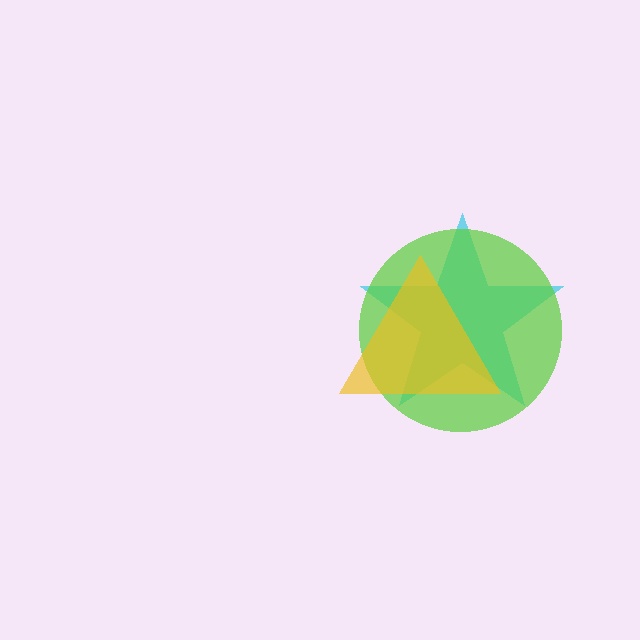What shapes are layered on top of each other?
The layered shapes are: a cyan star, a lime circle, a yellow triangle.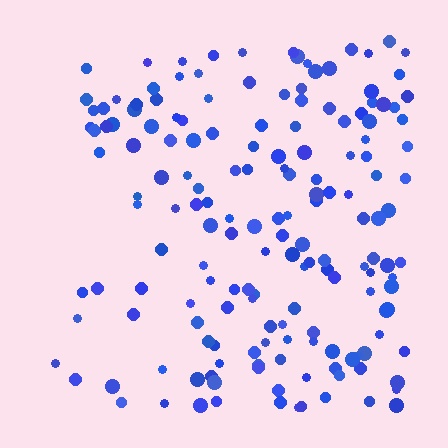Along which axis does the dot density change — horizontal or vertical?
Horizontal.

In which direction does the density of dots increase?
From left to right, with the right side densest.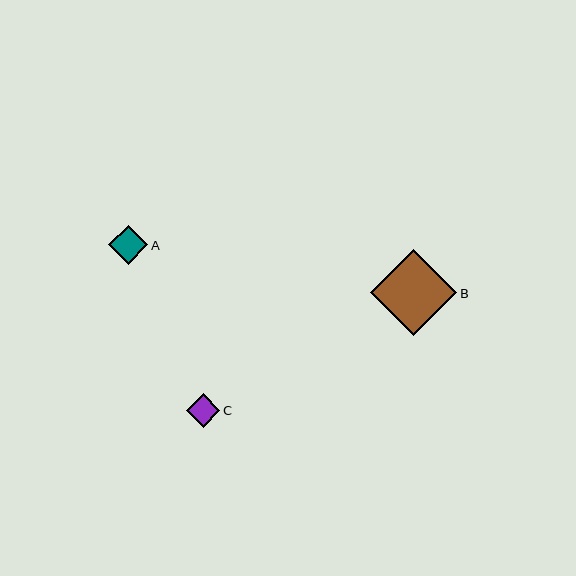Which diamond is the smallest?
Diamond C is the smallest with a size of approximately 33 pixels.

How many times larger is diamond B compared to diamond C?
Diamond B is approximately 2.6 times the size of diamond C.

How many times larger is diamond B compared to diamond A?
Diamond B is approximately 2.2 times the size of diamond A.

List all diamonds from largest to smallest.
From largest to smallest: B, A, C.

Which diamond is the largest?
Diamond B is the largest with a size of approximately 86 pixels.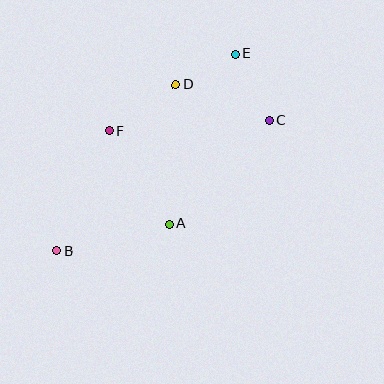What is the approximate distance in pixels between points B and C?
The distance between B and C is approximately 250 pixels.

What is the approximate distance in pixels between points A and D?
The distance between A and D is approximately 139 pixels.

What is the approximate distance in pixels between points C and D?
The distance between C and D is approximately 100 pixels.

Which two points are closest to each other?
Points D and E are closest to each other.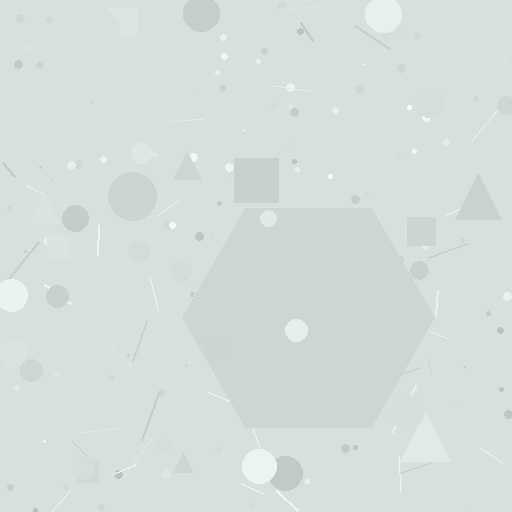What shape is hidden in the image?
A hexagon is hidden in the image.